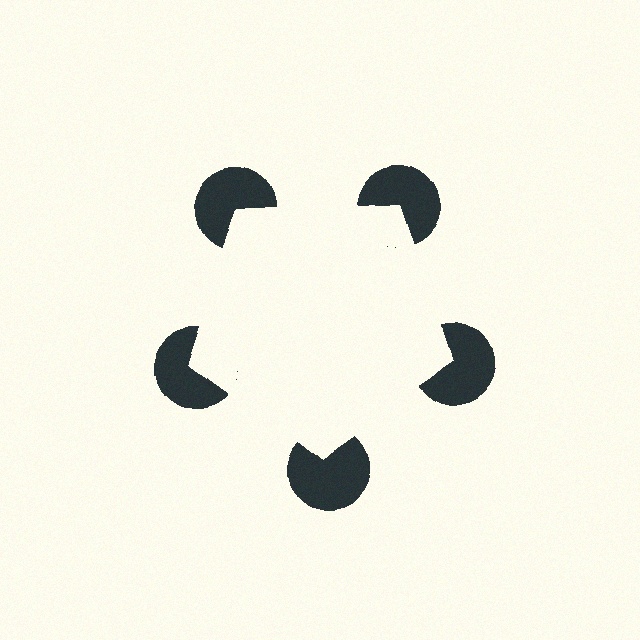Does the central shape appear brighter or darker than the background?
It typically appears slightly brighter than the background, even though no actual brightness change is drawn.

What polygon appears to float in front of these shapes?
An illusory pentagon — its edges are inferred from the aligned wedge cuts in the pac-man discs, not physically drawn.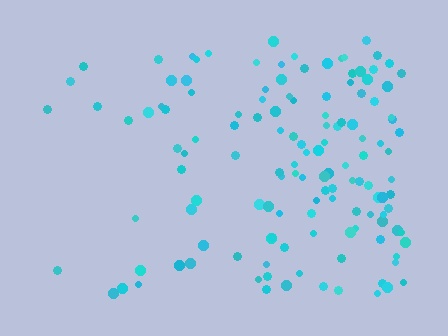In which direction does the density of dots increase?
From left to right, with the right side densest.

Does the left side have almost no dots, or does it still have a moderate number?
Still a moderate number, just noticeably fewer than the right.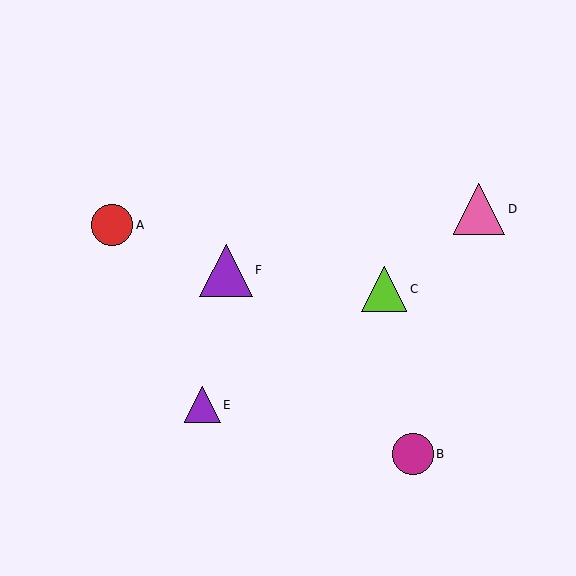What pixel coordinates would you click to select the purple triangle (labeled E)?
Click at (202, 405) to select the purple triangle E.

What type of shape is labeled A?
Shape A is a red circle.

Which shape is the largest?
The purple triangle (labeled F) is the largest.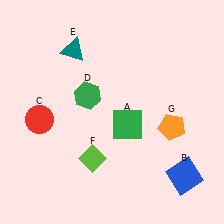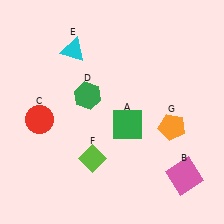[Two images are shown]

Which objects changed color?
B changed from blue to pink. E changed from teal to cyan.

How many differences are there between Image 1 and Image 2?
There are 2 differences between the two images.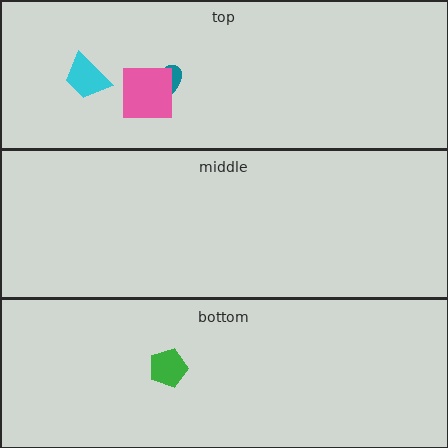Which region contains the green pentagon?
The bottom region.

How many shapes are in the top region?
3.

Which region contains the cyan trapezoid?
The top region.